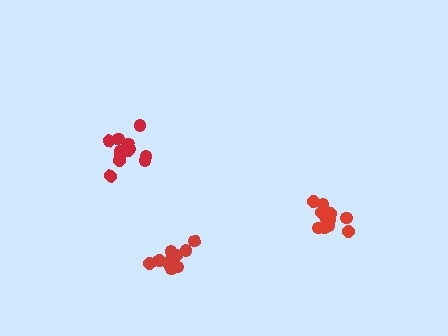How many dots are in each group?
Group 1: 14 dots, Group 2: 12 dots, Group 3: 11 dots (37 total).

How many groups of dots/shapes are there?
There are 3 groups.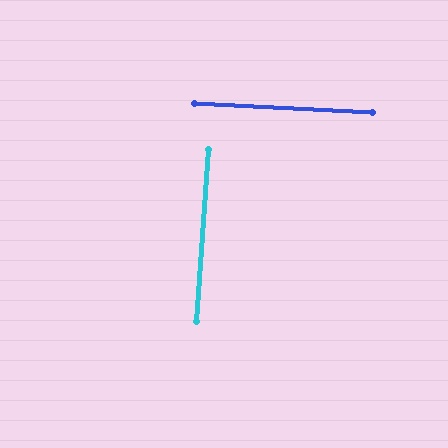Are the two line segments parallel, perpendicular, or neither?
Perpendicular — they meet at approximately 89°.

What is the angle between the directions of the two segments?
Approximately 89 degrees.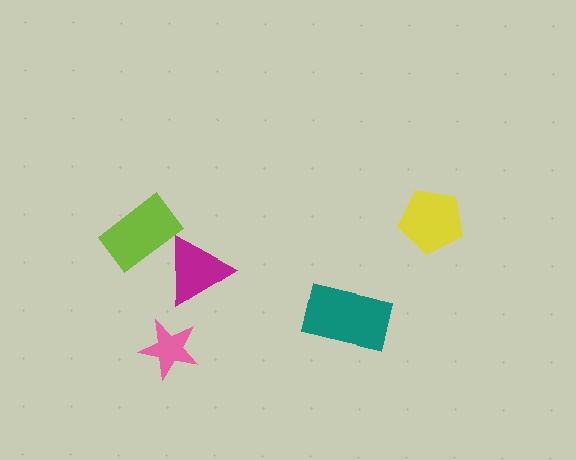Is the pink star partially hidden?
No, no other shape covers it.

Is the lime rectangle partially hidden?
Yes, it is partially covered by another shape.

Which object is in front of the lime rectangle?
The magenta triangle is in front of the lime rectangle.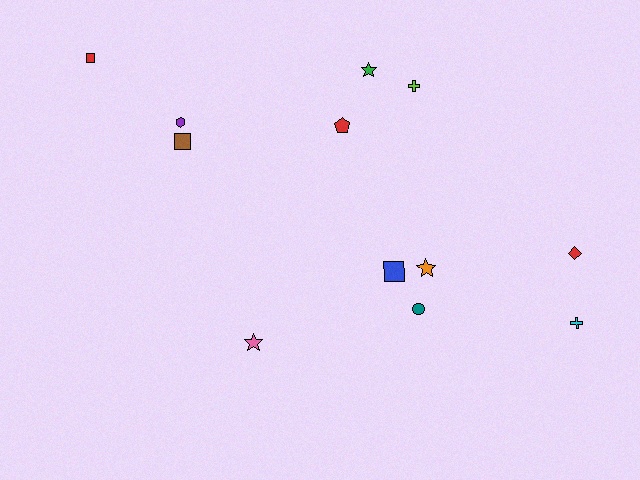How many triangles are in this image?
There are no triangles.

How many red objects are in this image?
There are 3 red objects.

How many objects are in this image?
There are 12 objects.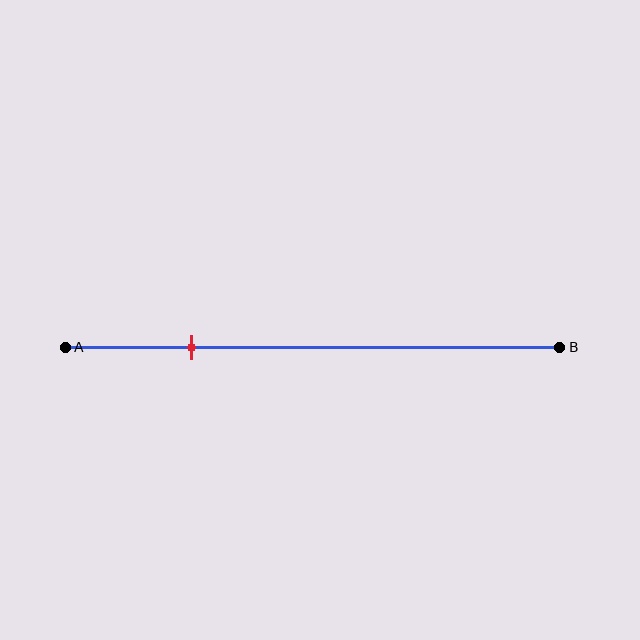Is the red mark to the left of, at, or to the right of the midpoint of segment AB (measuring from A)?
The red mark is to the left of the midpoint of segment AB.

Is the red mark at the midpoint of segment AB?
No, the mark is at about 25% from A, not at the 50% midpoint.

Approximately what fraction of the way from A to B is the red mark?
The red mark is approximately 25% of the way from A to B.